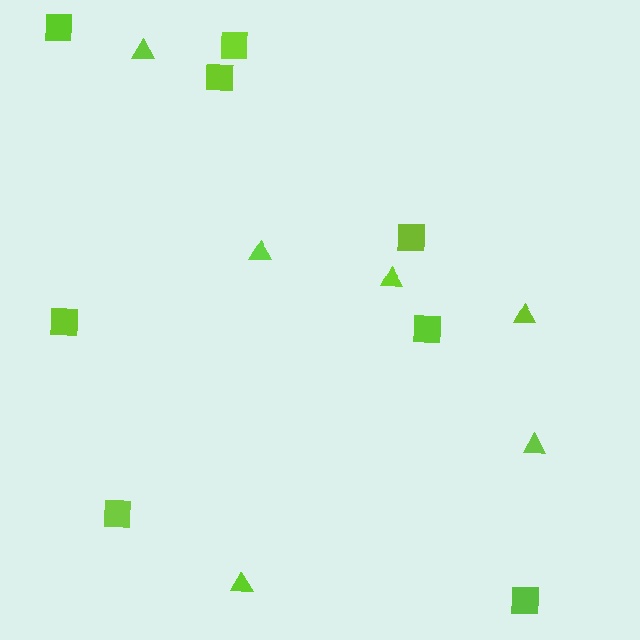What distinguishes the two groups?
There are 2 groups: one group of squares (8) and one group of triangles (6).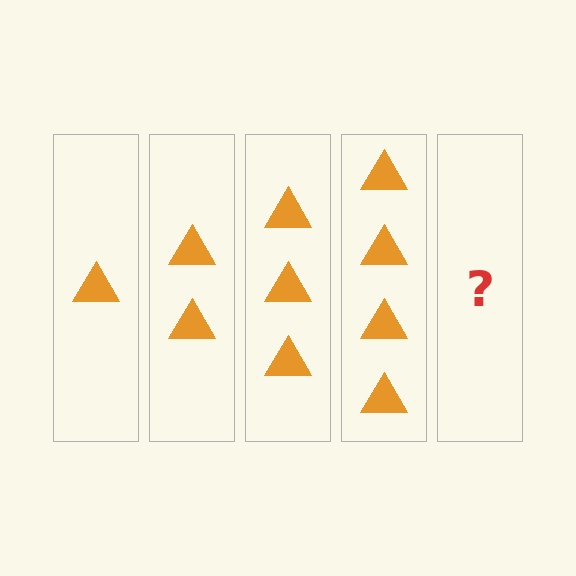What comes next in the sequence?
The next element should be 5 triangles.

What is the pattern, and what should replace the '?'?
The pattern is that each step adds one more triangle. The '?' should be 5 triangles.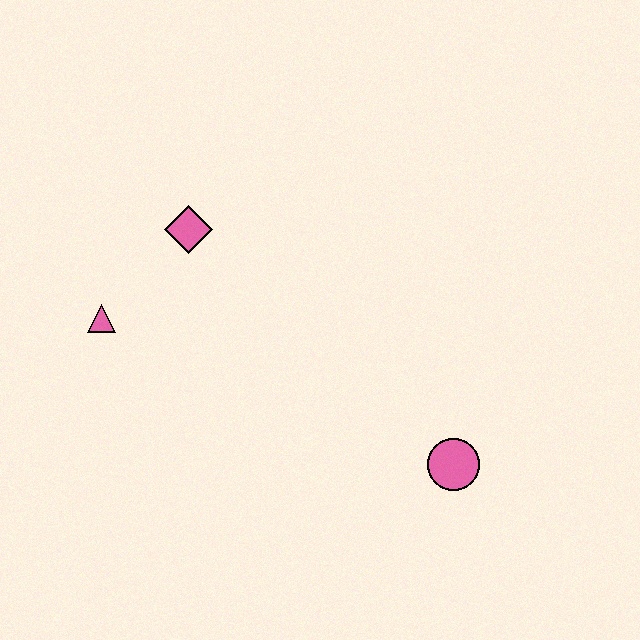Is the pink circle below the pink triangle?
Yes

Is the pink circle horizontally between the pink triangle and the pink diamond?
No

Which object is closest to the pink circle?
The pink diamond is closest to the pink circle.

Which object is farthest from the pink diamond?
The pink circle is farthest from the pink diamond.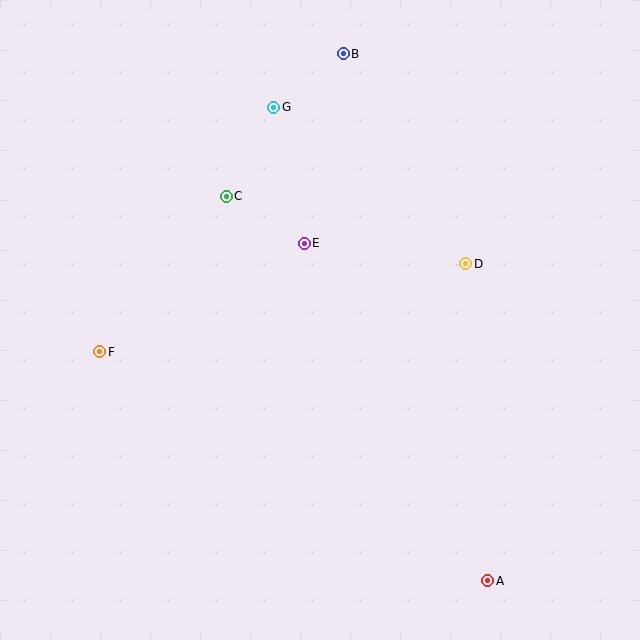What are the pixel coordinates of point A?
Point A is at (488, 581).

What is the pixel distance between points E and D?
The distance between E and D is 163 pixels.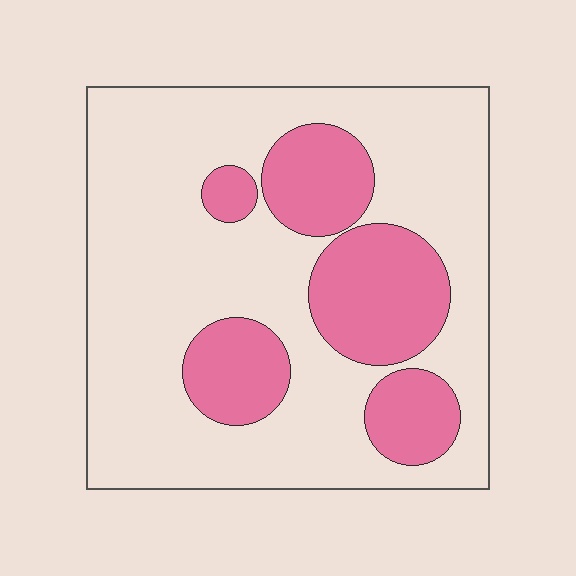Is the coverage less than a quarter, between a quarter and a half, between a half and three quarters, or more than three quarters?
Between a quarter and a half.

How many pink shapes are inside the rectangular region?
5.